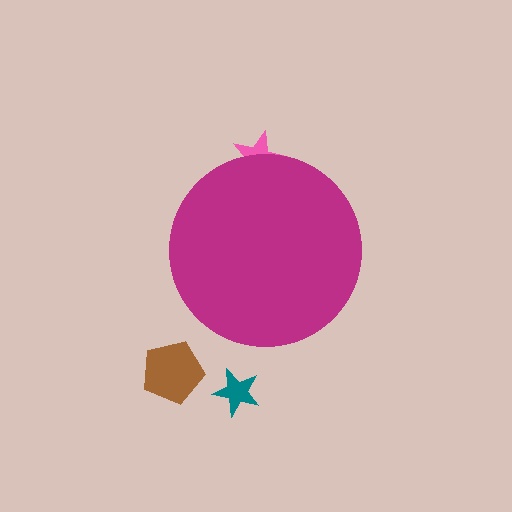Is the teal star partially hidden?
No, the teal star is fully visible.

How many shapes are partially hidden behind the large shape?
1 shape is partially hidden.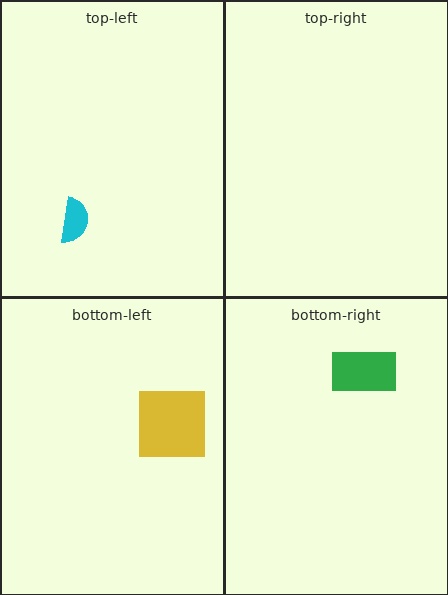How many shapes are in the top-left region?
1.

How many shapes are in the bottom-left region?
1.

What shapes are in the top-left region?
The cyan semicircle.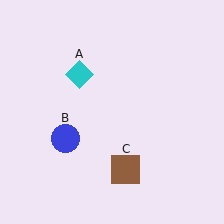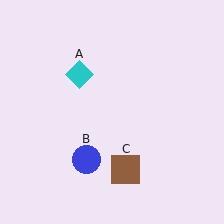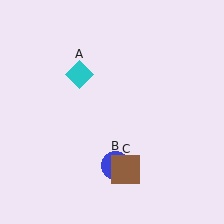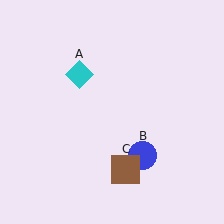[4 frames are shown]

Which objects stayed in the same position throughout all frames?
Cyan diamond (object A) and brown square (object C) remained stationary.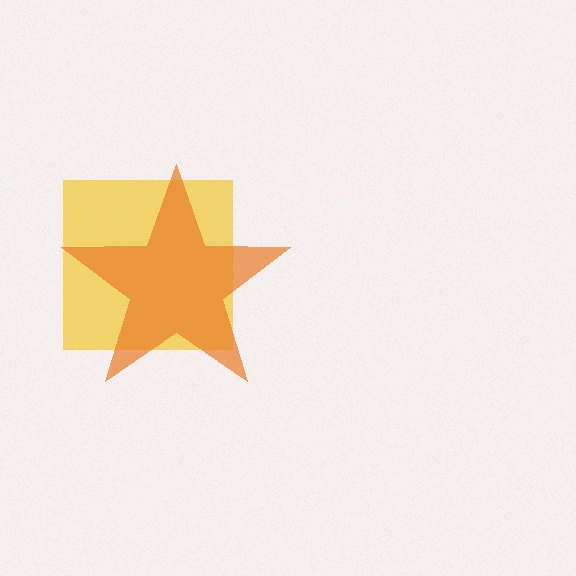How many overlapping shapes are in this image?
There are 2 overlapping shapes in the image.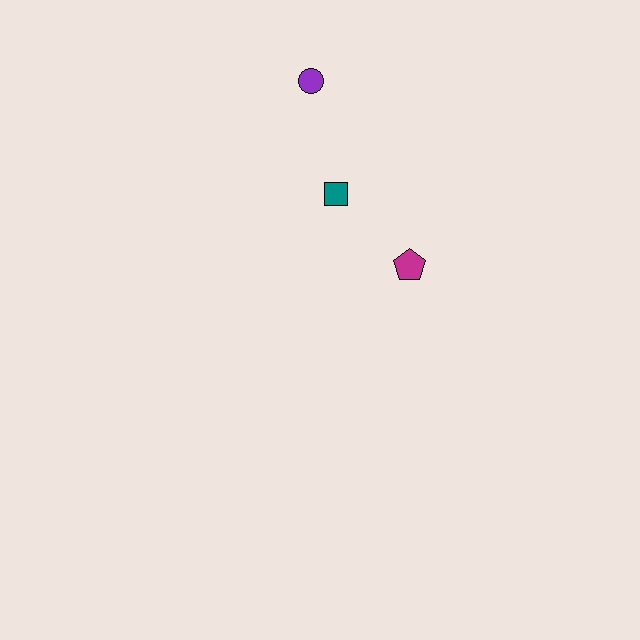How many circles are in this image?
There is 1 circle.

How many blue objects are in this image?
There are no blue objects.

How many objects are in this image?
There are 3 objects.